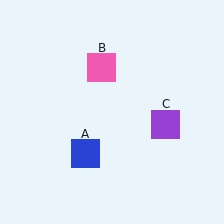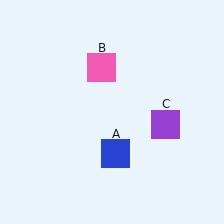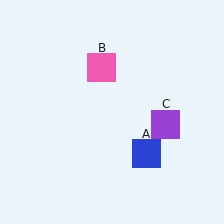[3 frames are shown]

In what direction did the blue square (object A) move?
The blue square (object A) moved right.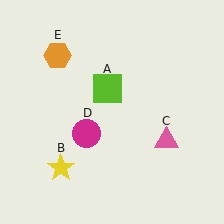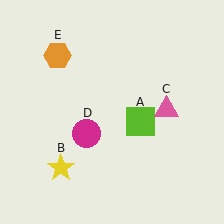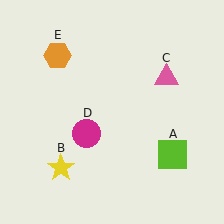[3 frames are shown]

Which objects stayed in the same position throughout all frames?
Yellow star (object B) and magenta circle (object D) and orange hexagon (object E) remained stationary.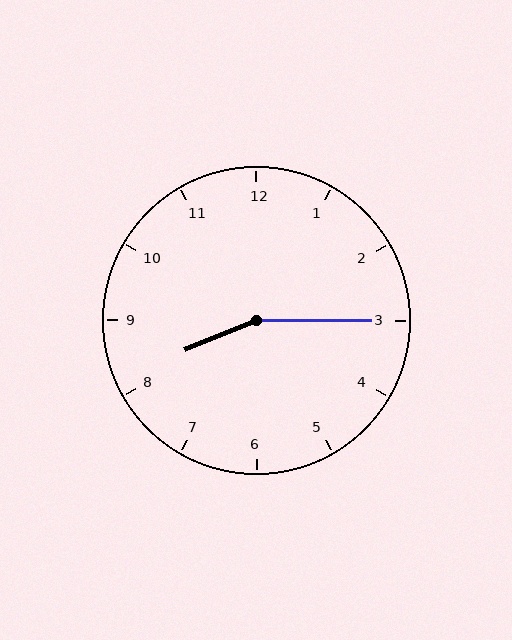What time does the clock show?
8:15.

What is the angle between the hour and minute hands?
Approximately 158 degrees.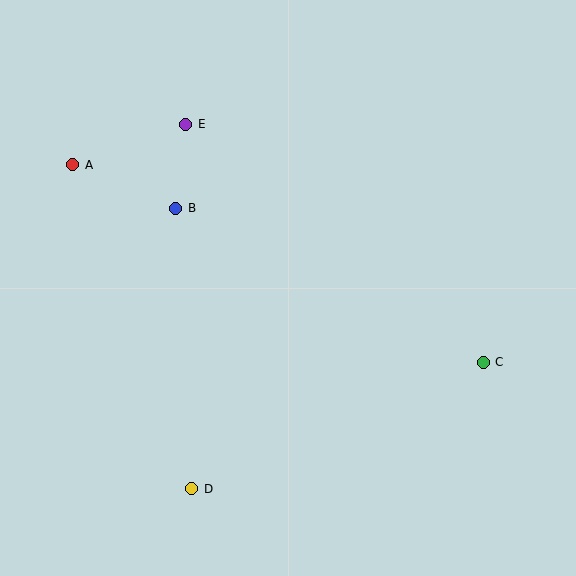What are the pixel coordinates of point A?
Point A is at (73, 165).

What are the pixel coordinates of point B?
Point B is at (176, 208).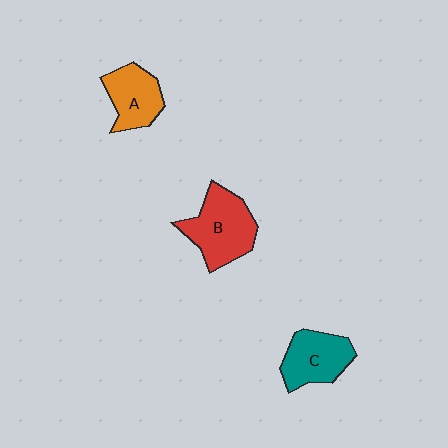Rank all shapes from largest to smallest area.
From largest to smallest: B (red), C (teal), A (orange).